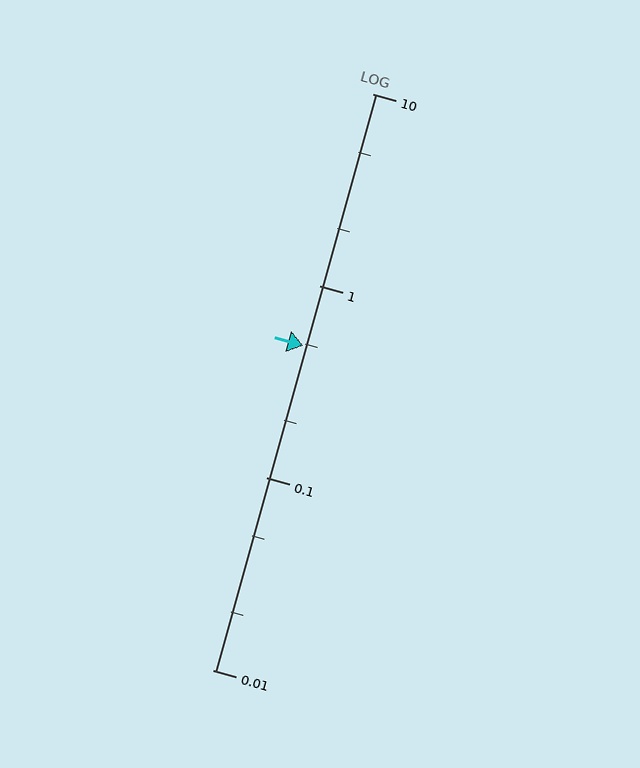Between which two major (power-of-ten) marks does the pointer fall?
The pointer is between 0.1 and 1.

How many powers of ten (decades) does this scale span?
The scale spans 3 decades, from 0.01 to 10.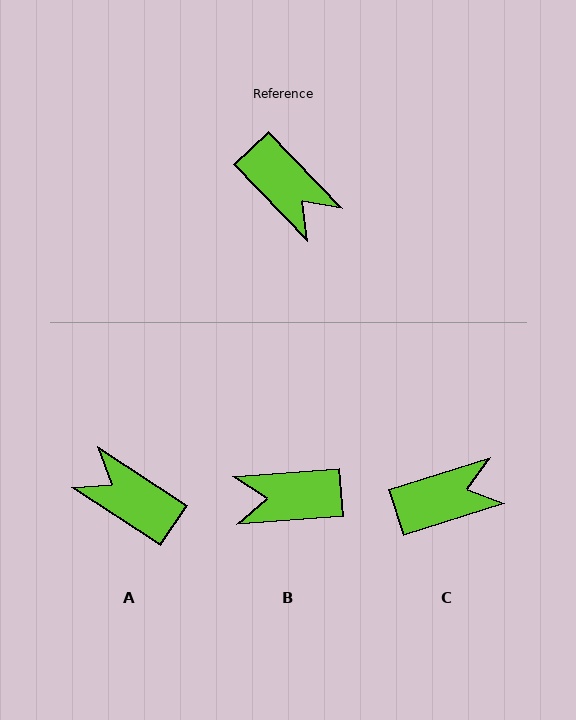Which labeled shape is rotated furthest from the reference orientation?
A, about 167 degrees away.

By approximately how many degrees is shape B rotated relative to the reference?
Approximately 129 degrees clockwise.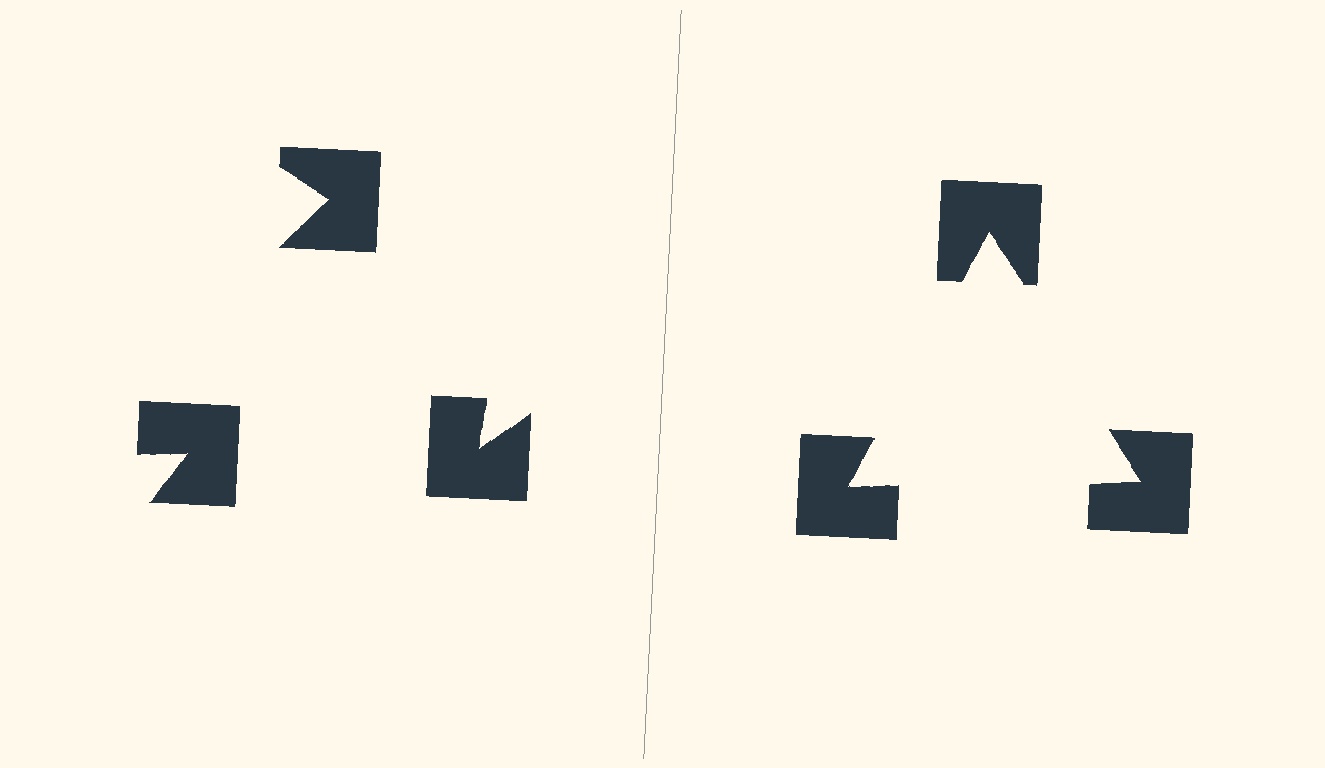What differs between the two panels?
The notched squares are positioned identically on both sides; only the wedge orientations differ. On the right they align to a triangle; on the left they are misaligned.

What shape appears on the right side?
An illusory triangle.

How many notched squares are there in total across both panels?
6 — 3 on each side.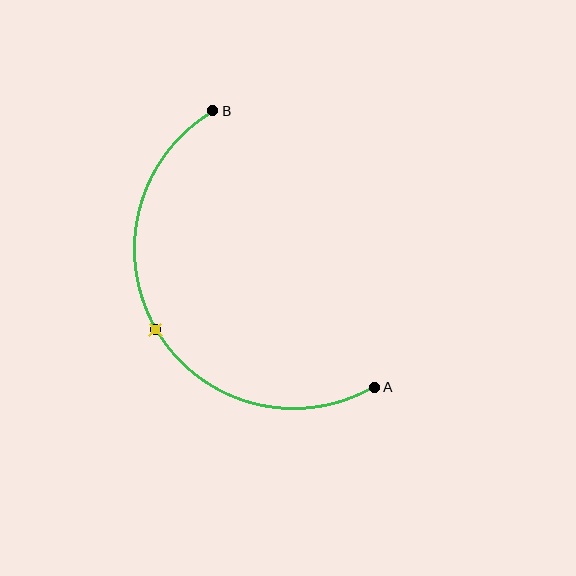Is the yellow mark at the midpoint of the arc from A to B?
Yes. The yellow mark lies on the arc at equal arc-length from both A and B — it is the arc midpoint.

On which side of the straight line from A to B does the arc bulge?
The arc bulges to the left of the straight line connecting A and B.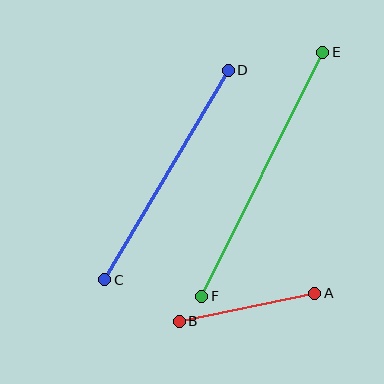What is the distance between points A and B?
The distance is approximately 138 pixels.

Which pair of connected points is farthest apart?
Points E and F are farthest apart.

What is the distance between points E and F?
The distance is approximately 273 pixels.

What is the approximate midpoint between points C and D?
The midpoint is at approximately (167, 175) pixels.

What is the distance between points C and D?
The distance is approximately 243 pixels.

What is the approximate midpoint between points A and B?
The midpoint is at approximately (247, 307) pixels.